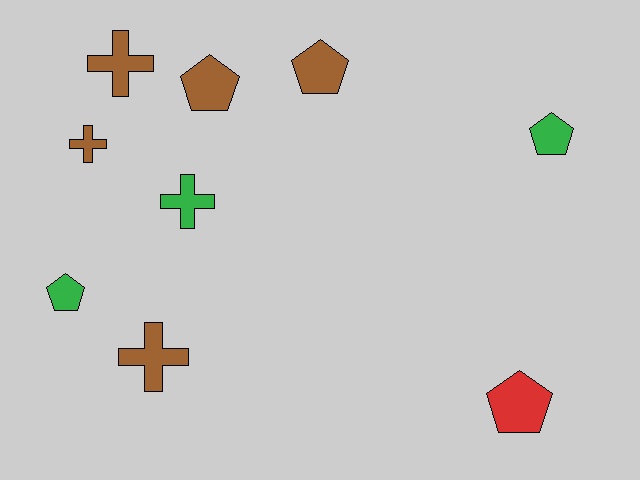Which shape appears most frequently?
Pentagon, with 5 objects.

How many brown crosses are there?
There are 3 brown crosses.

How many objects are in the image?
There are 9 objects.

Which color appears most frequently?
Brown, with 5 objects.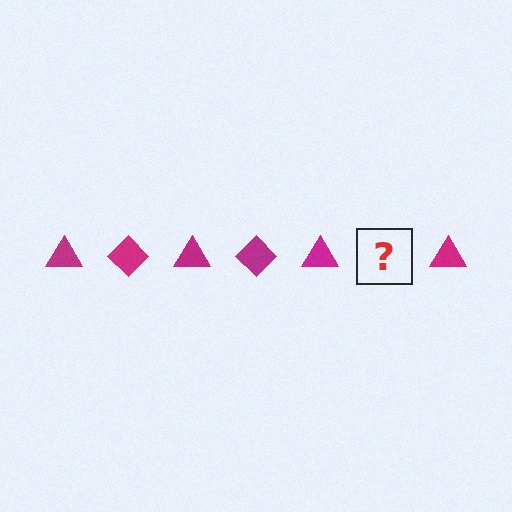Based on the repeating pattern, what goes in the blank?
The blank should be a magenta diamond.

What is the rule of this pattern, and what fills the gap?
The rule is that the pattern cycles through triangle, diamond shapes in magenta. The gap should be filled with a magenta diamond.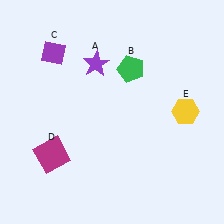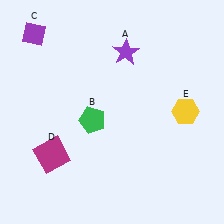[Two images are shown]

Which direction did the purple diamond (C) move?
The purple diamond (C) moved left.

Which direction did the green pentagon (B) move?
The green pentagon (B) moved down.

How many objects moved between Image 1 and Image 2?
3 objects moved between the two images.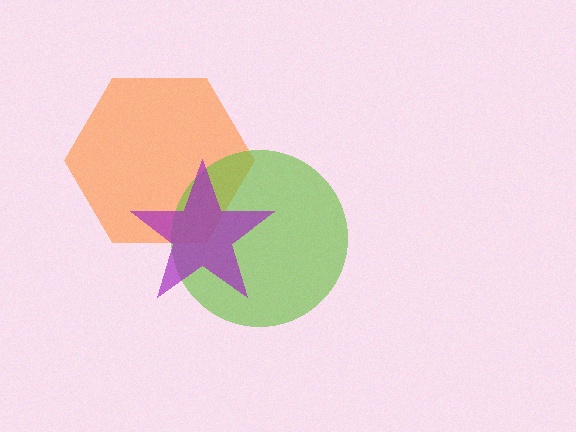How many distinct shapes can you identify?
There are 3 distinct shapes: an orange hexagon, a lime circle, a purple star.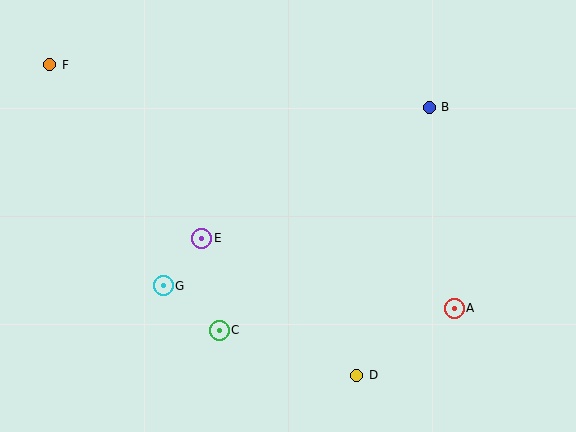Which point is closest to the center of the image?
Point E at (202, 238) is closest to the center.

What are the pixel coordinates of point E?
Point E is at (202, 238).